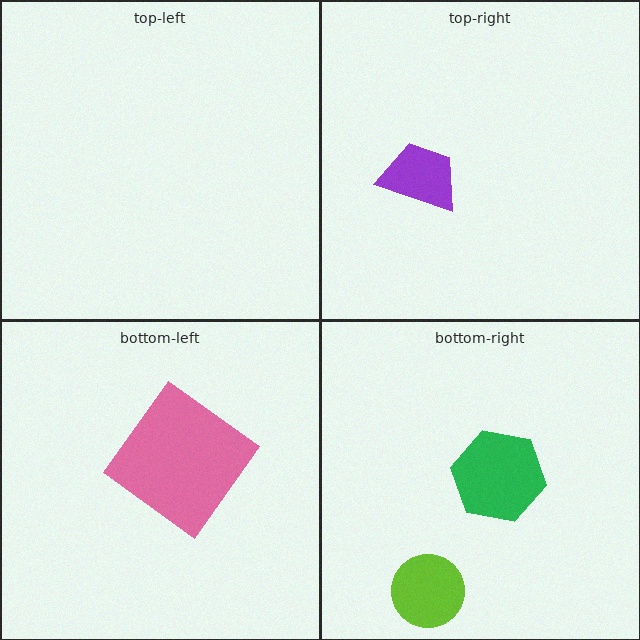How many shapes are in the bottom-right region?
2.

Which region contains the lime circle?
The bottom-right region.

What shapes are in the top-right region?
The purple trapezoid.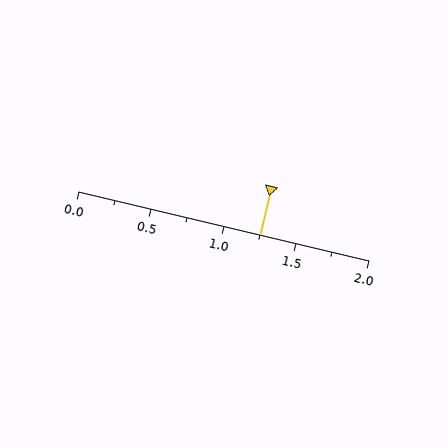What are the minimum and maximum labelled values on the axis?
The axis runs from 0.0 to 2.0.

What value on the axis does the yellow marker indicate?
The marker indicates approximately 1.25.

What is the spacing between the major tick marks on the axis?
The major ticks are spaced 0.5 apart.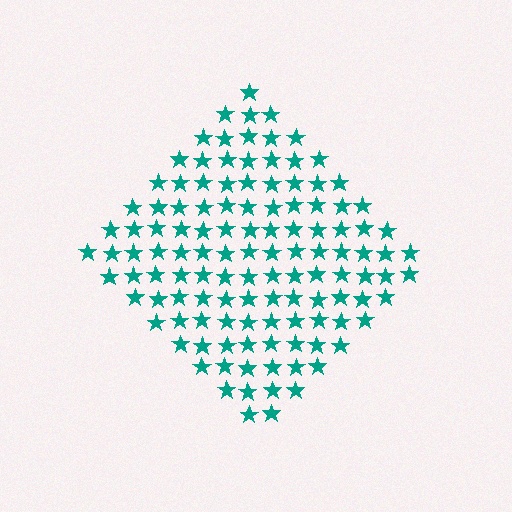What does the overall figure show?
The overall figure shows a diamond.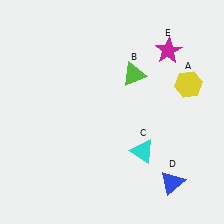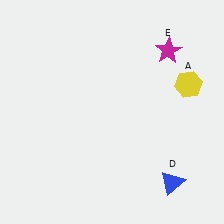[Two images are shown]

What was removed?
The lime triangle (B), the cyan triangle (C) were removed in Image 2.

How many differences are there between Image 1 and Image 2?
There are 2 differences between the two images.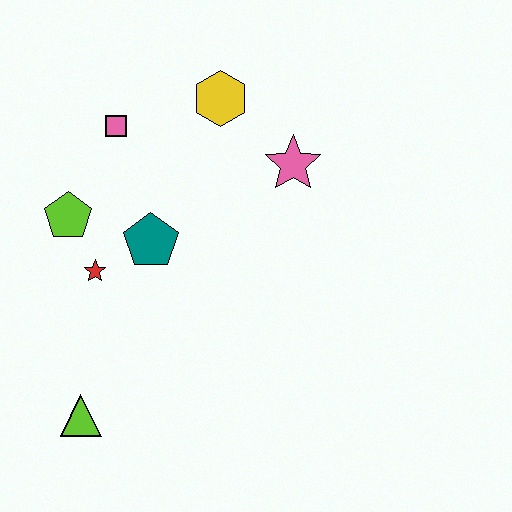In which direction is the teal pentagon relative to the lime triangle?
The teal pentagon is above the lime triangle.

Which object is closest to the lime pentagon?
The red star is closest to the lime pentagon.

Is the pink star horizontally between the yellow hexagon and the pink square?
No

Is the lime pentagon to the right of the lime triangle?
No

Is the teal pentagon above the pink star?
No